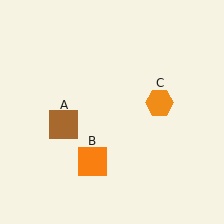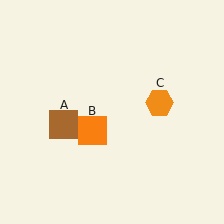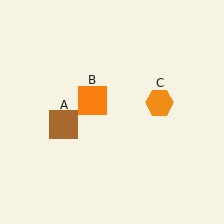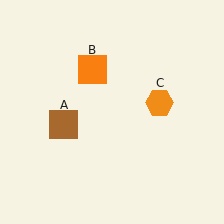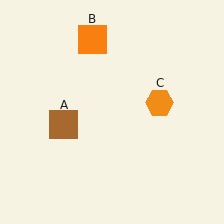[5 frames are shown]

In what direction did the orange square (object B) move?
The orange square (object B) moved up.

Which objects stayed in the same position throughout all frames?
Brown square (object A) and orange hexagon (object C) remained stationary.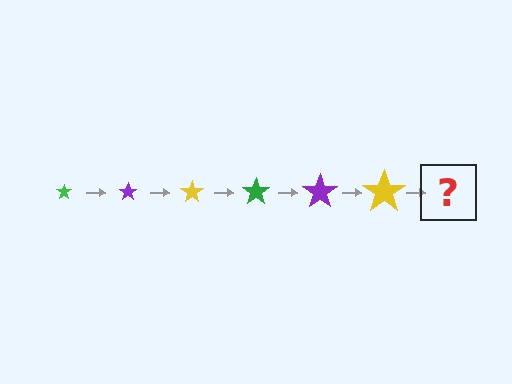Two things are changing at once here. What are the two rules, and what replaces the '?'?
The two rules are that the star grows larger each step and the color cycles through green, purple, and yellow. The '?' should be a green star, larger than the previous one.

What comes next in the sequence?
The next element should be a green star, larger than the previous one.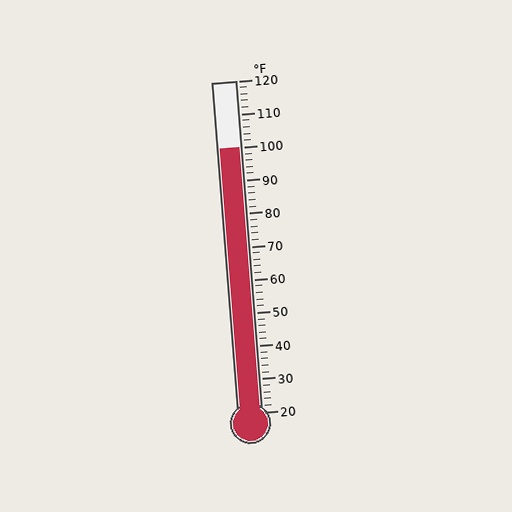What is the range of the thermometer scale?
The thermometer scale ranges from 20°F to 120°F.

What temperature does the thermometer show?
The thermometer shows approximately 100°F.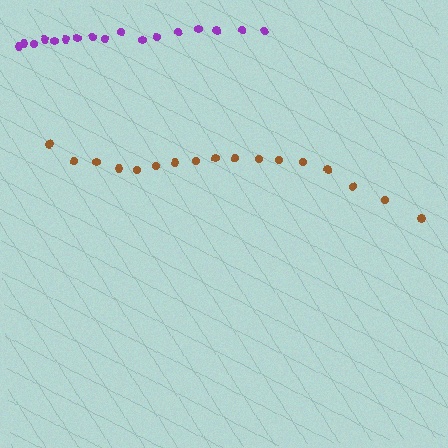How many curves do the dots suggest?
There are 2 distinct paths.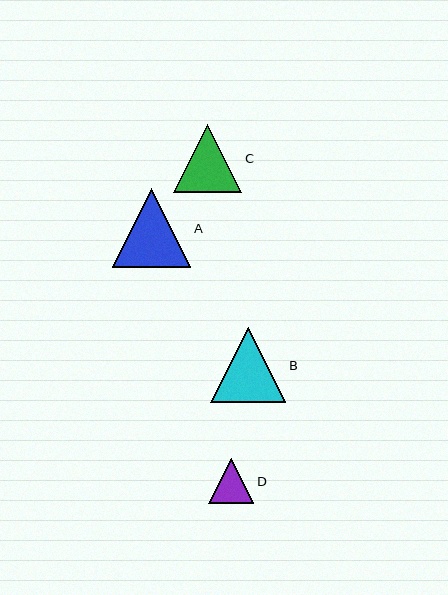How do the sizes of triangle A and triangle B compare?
Triangle A and triangle B are approximately the same size.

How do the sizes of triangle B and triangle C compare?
Triangle B and triangle C are approximately the same size.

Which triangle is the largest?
Triangle A is the largest with a size of approximately 78 pixels.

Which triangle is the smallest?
Triangle D is the smallest with a size of approximately 45 pixels.